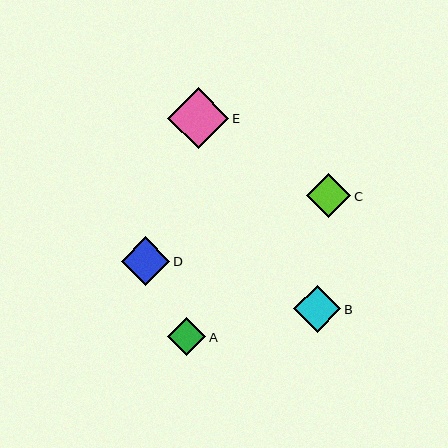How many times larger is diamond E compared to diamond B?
Diamond E is approximately 1.3 times the size of diamond B.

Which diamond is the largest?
Diamond E is the largest with a size of approximately 61 pixels.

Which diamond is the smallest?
Diamond A is the smallest with a size of approximately 39 pixels.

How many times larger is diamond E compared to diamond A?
Diamond E is approximately 1.6 times the size of diamond A.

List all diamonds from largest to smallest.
From largest to smallest: E, D, B, C, A.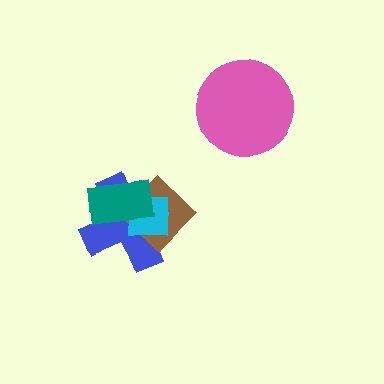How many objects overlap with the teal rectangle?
3 objects overlap with the teal rectangle.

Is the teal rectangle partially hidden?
No, no other shape covers it.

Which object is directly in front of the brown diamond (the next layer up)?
The cyan square is directly in front of the brown diamond.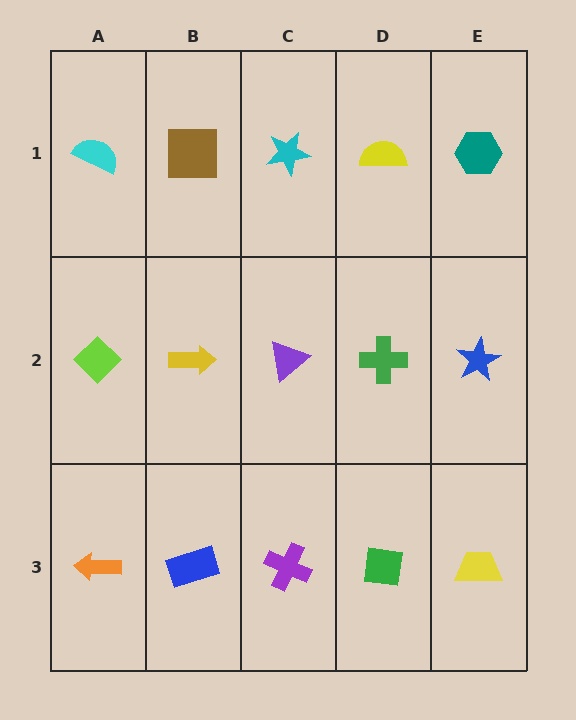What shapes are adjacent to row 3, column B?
A yellow arrow (row 2, column B), an orange arrow (row 3, column A), a purple cross (row 3, column C).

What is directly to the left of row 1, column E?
A yellow semicircle.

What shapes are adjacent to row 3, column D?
A green cross (row 2, column D), a purple cross (row 3, column C), a yellow trapezoid (row 3, column E).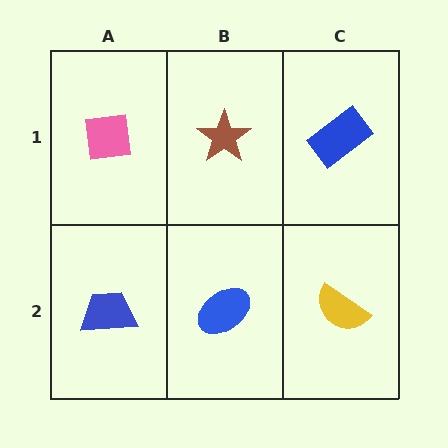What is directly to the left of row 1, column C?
A brown star.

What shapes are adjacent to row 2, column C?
A blue rectangle (row 1, column C), a blue ellipse (row 2, column B).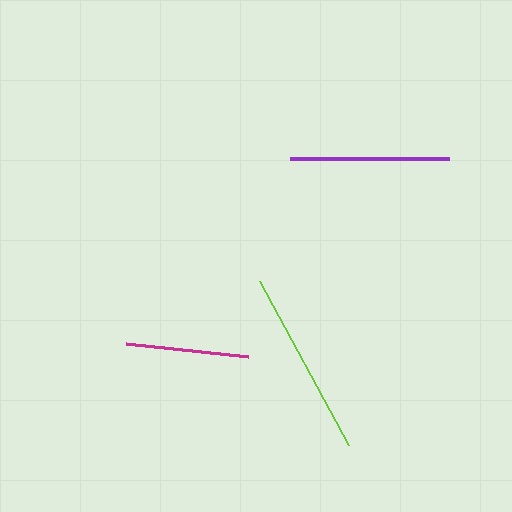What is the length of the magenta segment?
The magenta segment is approximately 123 pixels long.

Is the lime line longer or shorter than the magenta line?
The lime line is longer than the magenta line.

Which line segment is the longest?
The lime line is the longest at approximately 186 pixels.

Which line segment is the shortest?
The magenta line is the shortest at approximately 123 pixels.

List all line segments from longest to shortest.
From longest to shortest: lime, purple, magenta.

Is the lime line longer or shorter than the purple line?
The lime line is longer than the purple line.